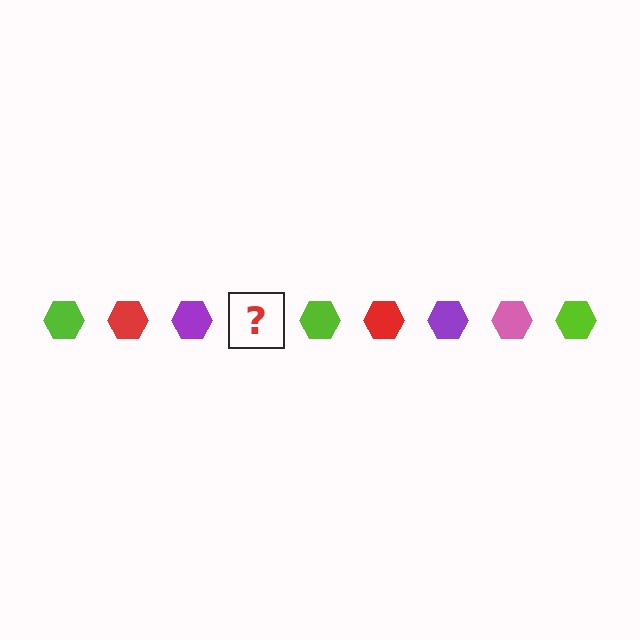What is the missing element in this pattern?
The missing element is a pink hexagon.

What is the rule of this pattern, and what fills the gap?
The rule is that the pattern cycles through lime, red, purple, pink hexagons. The gap should be filled with a pink hexagon.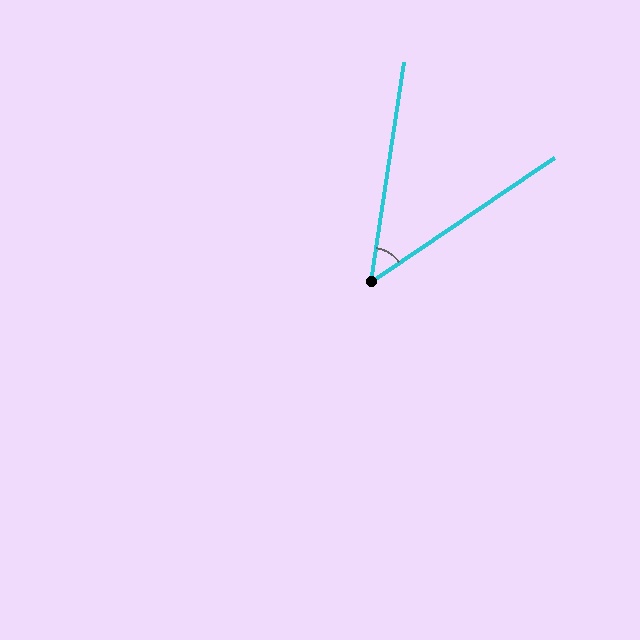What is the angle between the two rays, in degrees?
Approximately 47 degrees.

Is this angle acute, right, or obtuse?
It is acute.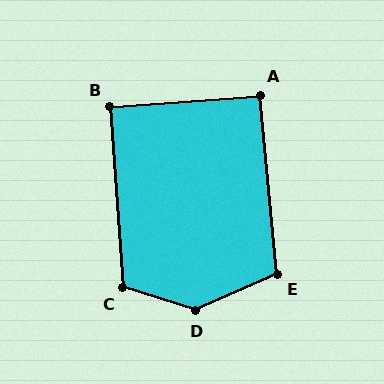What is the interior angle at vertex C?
Approximately 111 degrees (obtuse).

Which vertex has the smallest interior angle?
B, at approximately 90 degrees.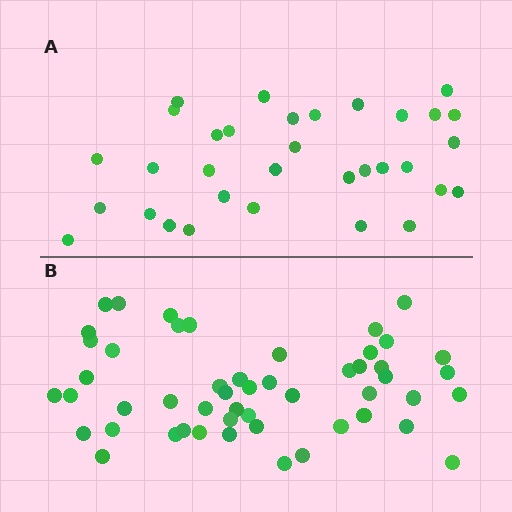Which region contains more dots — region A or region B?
Region B (the bottom region) has more dots.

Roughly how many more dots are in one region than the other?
Region B has approximately 20 more dots than region A.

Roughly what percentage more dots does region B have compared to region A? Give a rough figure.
About 55% more.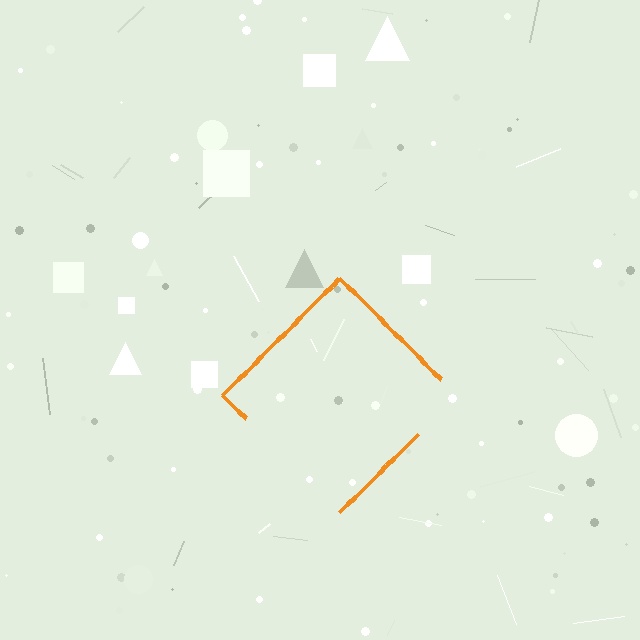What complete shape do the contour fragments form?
The contour fragments form a diamond.